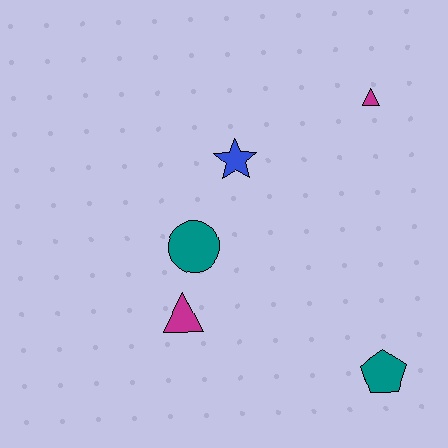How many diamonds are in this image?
There are no diamonds.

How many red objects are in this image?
There are no red objects.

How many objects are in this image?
There are 5 objects.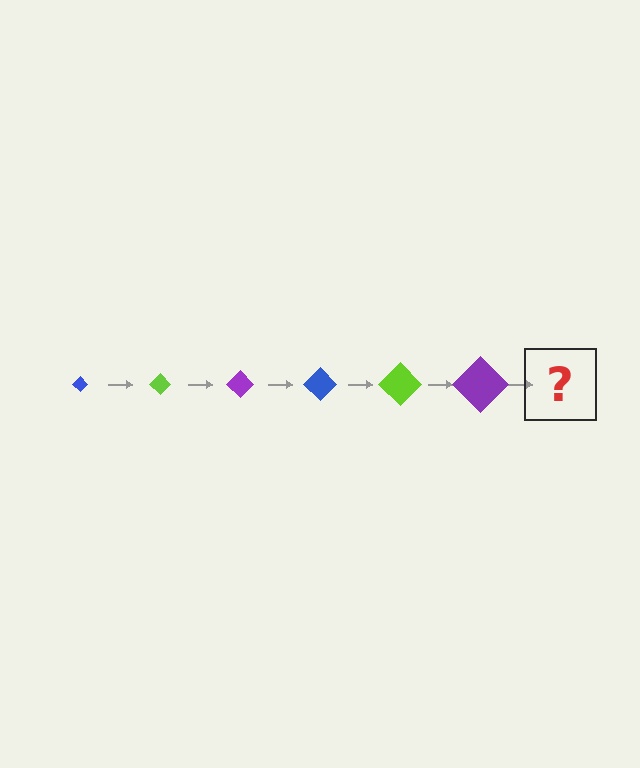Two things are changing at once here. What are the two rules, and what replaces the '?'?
The two rules are that the diamond grows larger each step and the color cycles through blue, lime, and purple. The '?' should be a blue diamond, larger than the previous one.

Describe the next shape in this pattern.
It should be a blue diamond, larger than the previous one.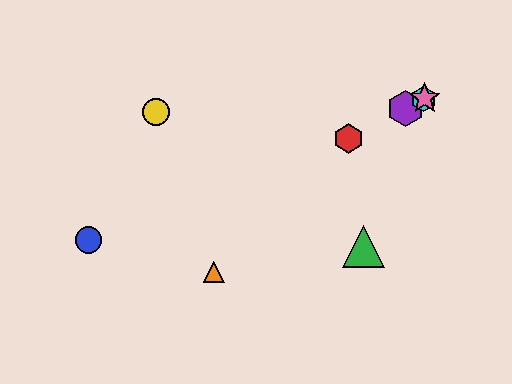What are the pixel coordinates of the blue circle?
The blue circle is at (89, 240).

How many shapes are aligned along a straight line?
4 shapes (the red hexagon, the purple hexagon, the cyan hexagon, the pink star) are aligned along a straight line.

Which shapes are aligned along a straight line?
The red hexagon, the purple hexagon, the cyan hexagon, the pink star are aligned along a straight line.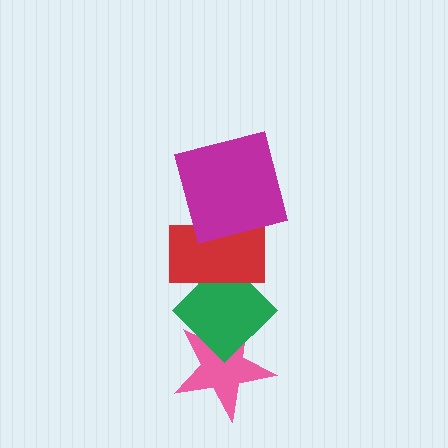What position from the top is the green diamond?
The green diamond is 3rd from the top.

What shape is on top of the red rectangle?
The magenta square is on top of the red rectangle.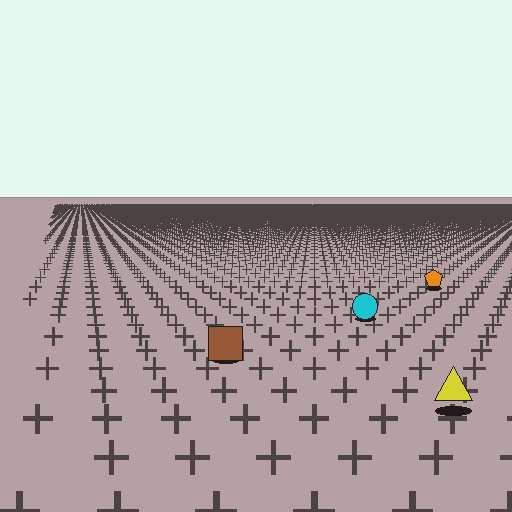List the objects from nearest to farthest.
From nearest to farthest: the yellow triangle, the brown square, the cyan circle, the orange pentagon.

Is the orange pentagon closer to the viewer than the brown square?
No. The brown square is closer — you can tell from the texture gradient: the ground texture is coarser near it.